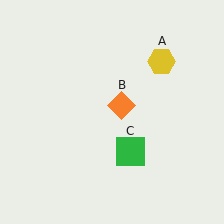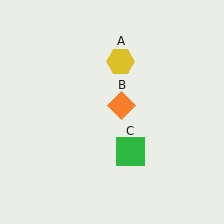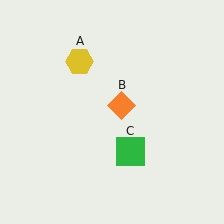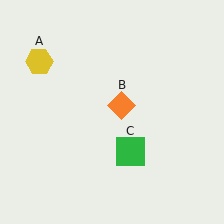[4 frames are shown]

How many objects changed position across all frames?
1 object changed position: yellow hexagon (object A).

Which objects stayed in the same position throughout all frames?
Orange diamond (object B) and green square (object C) remained stationary.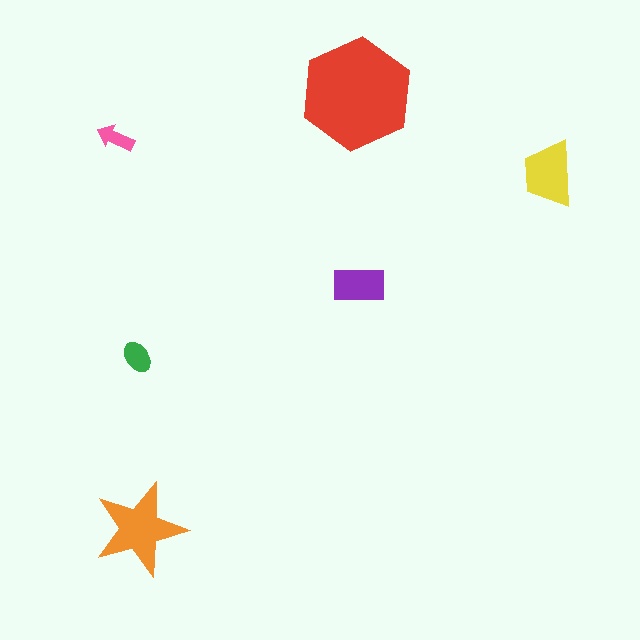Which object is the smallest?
The pink arrow.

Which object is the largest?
The red hexagon.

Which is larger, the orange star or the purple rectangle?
The orange star.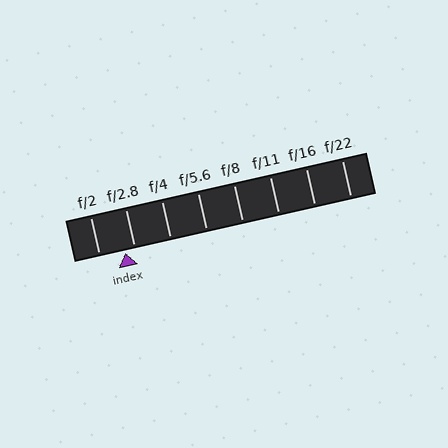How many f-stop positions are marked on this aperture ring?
There are 8 f-stop positions marked.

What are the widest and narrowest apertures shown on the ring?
The widest aperture shown is f/2 and the narrowest is f/22.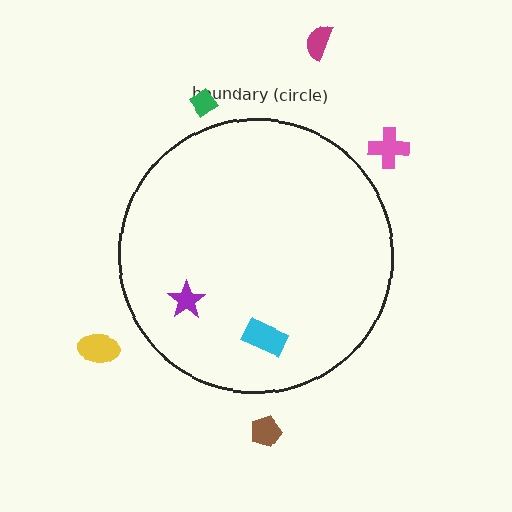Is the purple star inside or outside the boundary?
Inside.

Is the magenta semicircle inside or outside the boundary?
Outside.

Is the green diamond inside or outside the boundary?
Outside.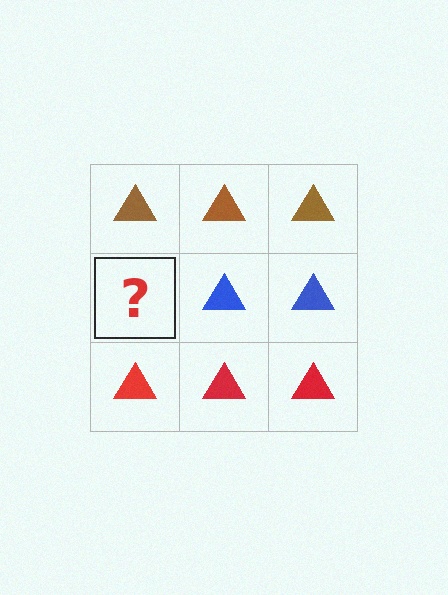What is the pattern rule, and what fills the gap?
The rule is that each row has a consistent color. The gap should be filled with a blue triangle.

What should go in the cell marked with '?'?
The missing cell should contain a blue triangle.